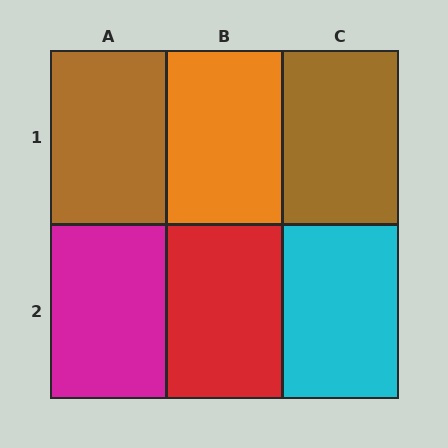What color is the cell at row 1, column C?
Brown.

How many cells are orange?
1 cell is orange.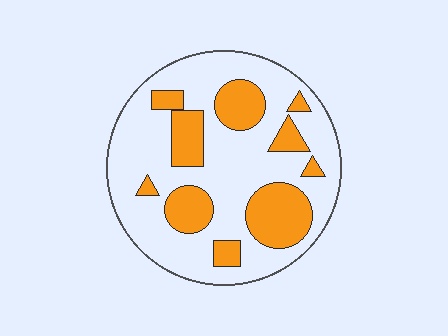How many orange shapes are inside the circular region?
10.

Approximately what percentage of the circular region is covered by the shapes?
Approximately 30%.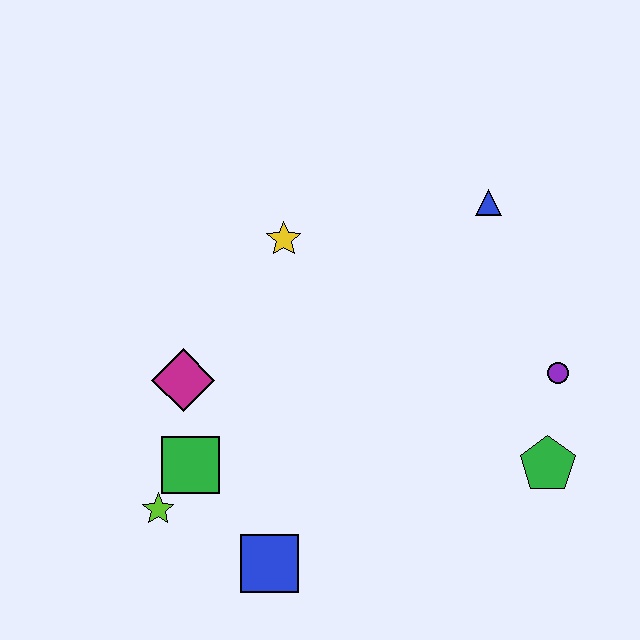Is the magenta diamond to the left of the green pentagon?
Yes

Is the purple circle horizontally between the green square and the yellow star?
No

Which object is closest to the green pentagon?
The purple circle is closest to the green pentagon.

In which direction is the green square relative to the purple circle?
The green square is to the left of the purple circle.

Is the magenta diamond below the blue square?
No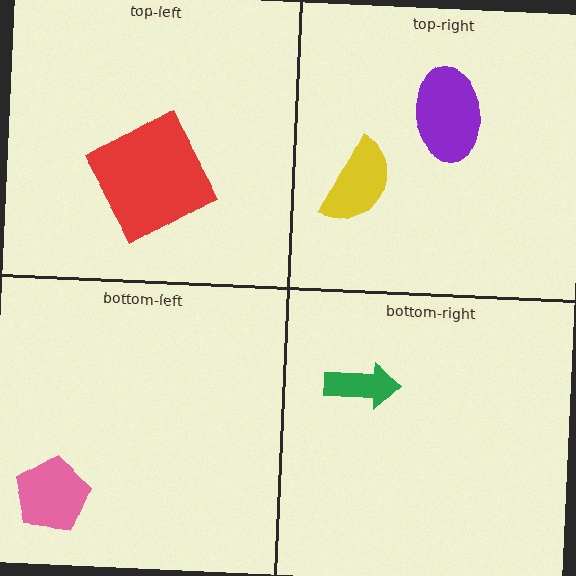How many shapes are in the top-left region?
1.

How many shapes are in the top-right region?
2.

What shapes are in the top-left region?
The red square.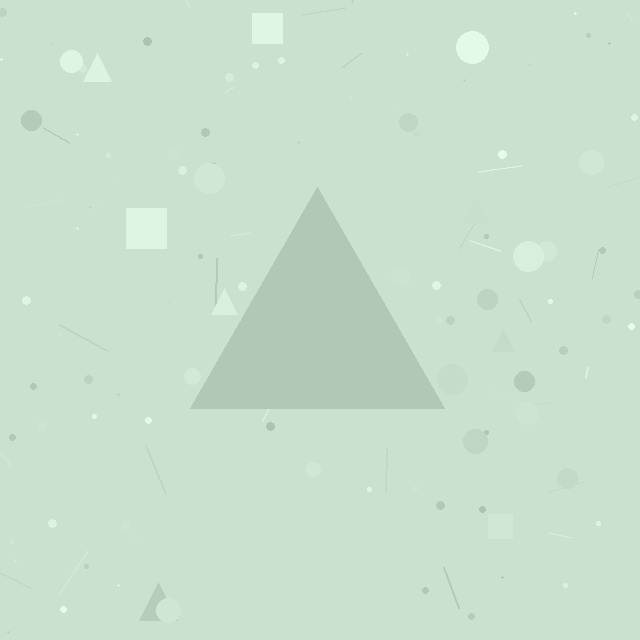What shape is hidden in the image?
A triangle is hidden in the image.